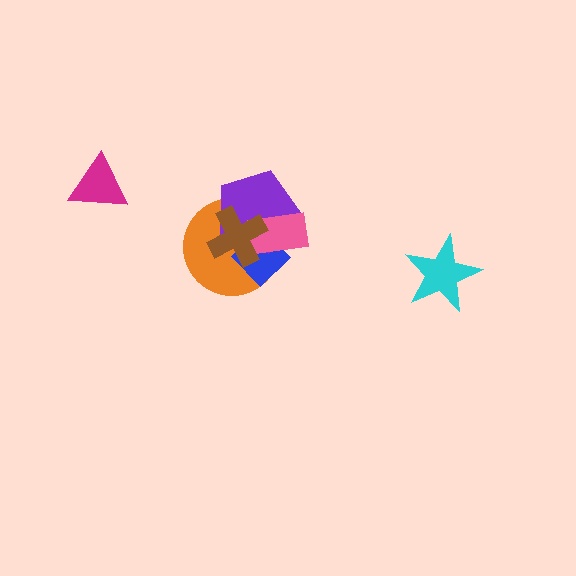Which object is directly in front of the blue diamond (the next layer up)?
The purple pentagon is directly in front of the blue diamond.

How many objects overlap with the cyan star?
0 objects overlap with the cyan star.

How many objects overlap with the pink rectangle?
4 objects overlap with the pink rectangle.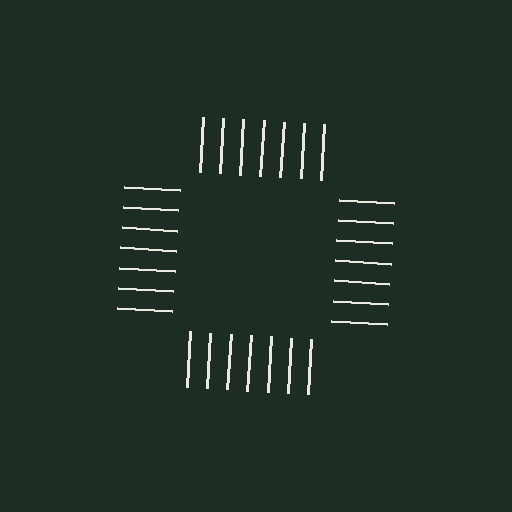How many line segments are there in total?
28 — 7 along each of the 4 edges.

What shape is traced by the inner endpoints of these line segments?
An illusory square — the line segments terminate on its edges but no continuous stroke is drawn.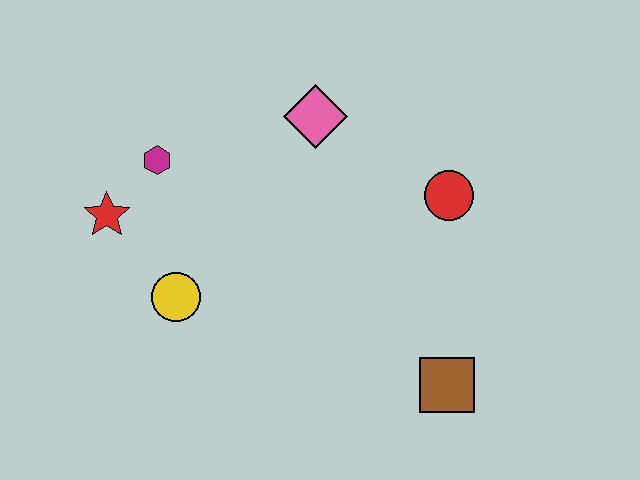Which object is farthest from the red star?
The brown square is farthest from the red star.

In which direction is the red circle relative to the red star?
The red circle is to the right of the red star.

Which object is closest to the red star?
The magenta hexagon is closest to the red star.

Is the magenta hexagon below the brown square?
No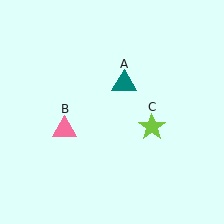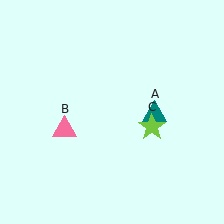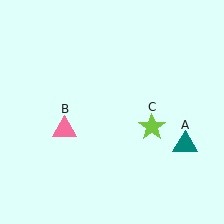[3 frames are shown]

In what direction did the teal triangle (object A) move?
The teal triangle (object A) moved down and to the right.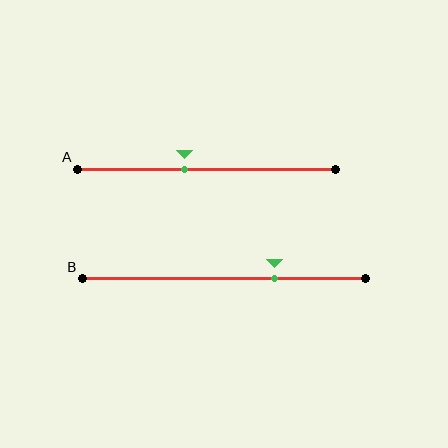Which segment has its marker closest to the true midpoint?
Segment A has its marker closest to the true midpoint.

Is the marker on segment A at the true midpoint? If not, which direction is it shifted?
No, the marker on segment A is shifted to the left by about 8% of the segment length.